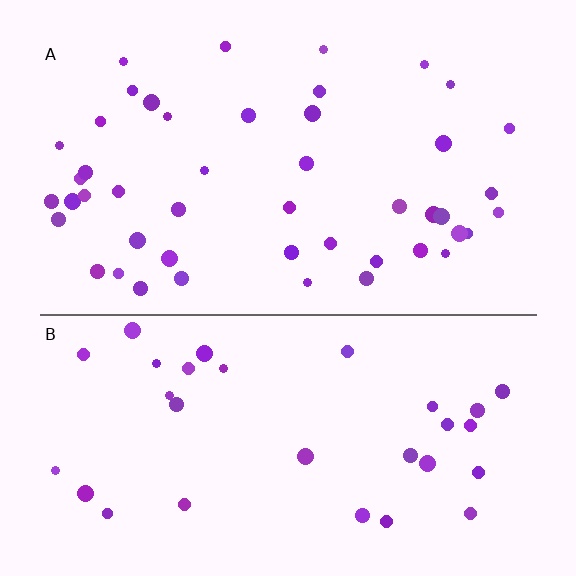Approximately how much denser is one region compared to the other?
Approximately 1.5× — region A over region B.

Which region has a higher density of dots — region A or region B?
A (the top).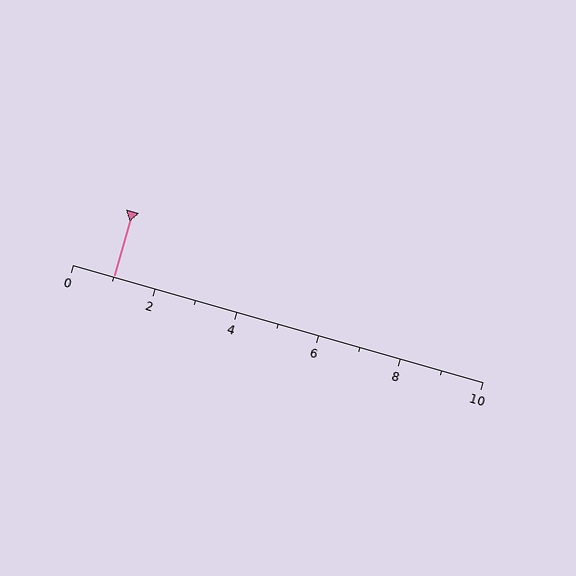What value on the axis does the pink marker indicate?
The marker indicates approximately 1.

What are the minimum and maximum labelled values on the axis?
The axis runs from 0 to 10.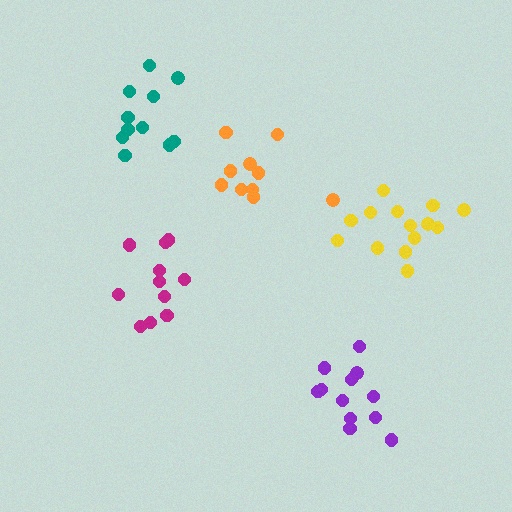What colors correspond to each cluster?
The clusters are colored: orange, yellow, teal, purple, magenta.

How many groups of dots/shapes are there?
There are 5 groups.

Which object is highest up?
The teal cluster is topmost.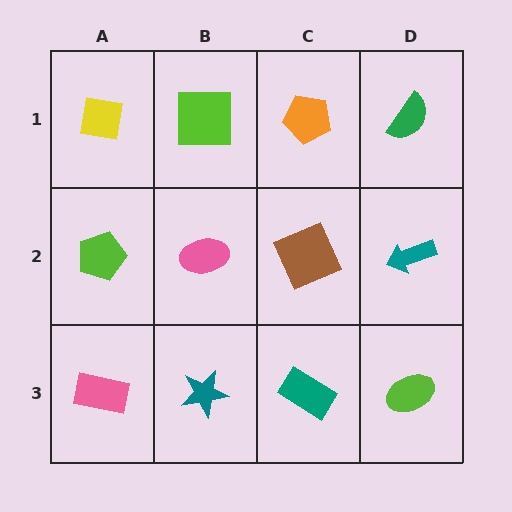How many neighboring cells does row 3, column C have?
3.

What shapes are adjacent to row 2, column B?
A lime square (row 1, column B), a teal star (row 3, column B), a lime pentagon (row 2, column A), a brown square (row 2, column C).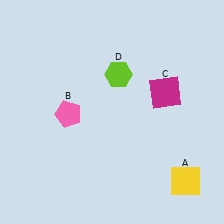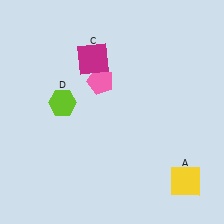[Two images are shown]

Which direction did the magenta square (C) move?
The magenta square (C) moved left.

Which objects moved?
The objects that moved are: the pink pentagon (B), the magenta square (C), the lime hexagon (D).